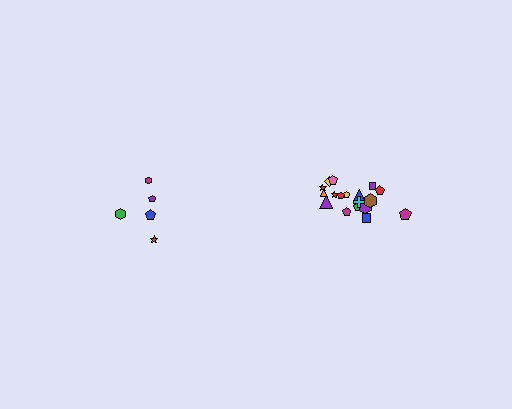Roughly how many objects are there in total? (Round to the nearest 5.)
Roughly 25 objects in total.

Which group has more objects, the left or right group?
The right group.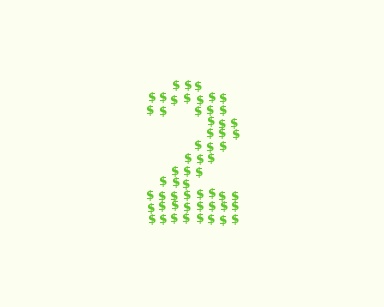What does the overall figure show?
The overall figure shows the digit 2.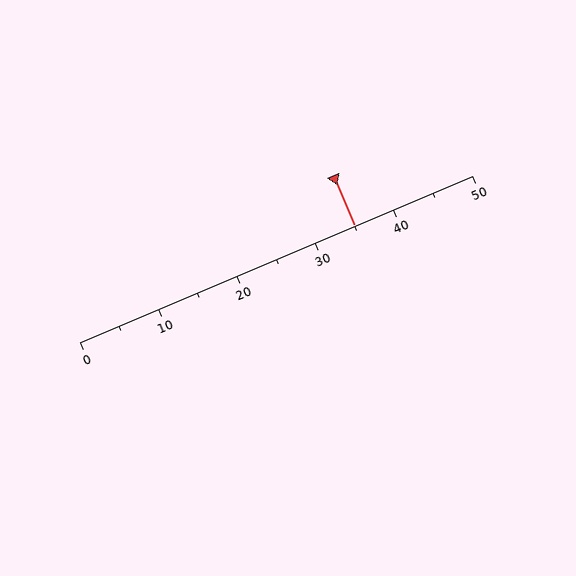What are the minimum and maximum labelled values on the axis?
The axis runs from 0 to 50.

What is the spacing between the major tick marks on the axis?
The major ticks are spaced 10 apart.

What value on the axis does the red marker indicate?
The marker indicates approximately 35.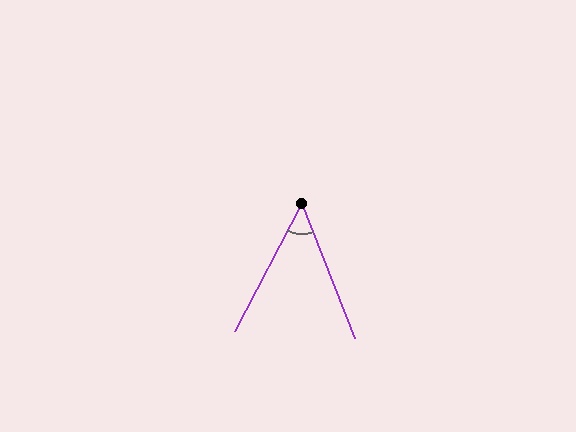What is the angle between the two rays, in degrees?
Approximately 49 degrees.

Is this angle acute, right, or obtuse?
It is acute.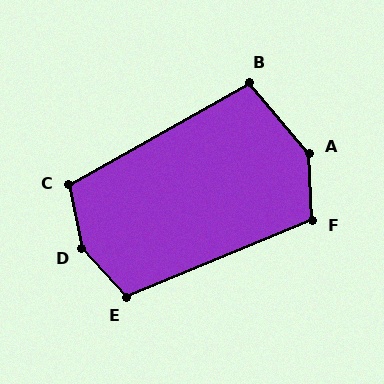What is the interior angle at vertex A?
Approximately 142 degrees (obtuse).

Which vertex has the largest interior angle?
D, at approximately 149 degrees.